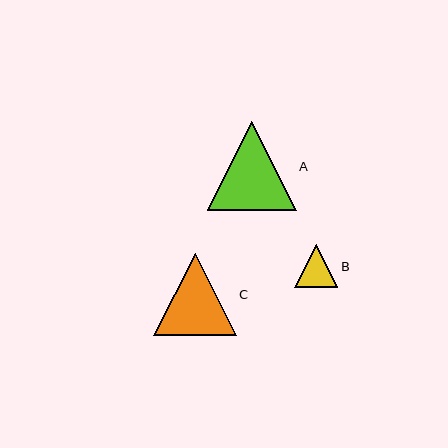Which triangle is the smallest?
Triangle B is the smallest with a size of approximately 43 pixels.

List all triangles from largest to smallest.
From largest to smallest: A, C, B.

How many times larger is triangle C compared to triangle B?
Triangle C is approximately 1.9 times the size of triangle B.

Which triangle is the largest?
Triangle A is the largest with a size of approximately 89 pixels.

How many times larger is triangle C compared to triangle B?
Triangle C is approximately 1.9 times the size of triangle B.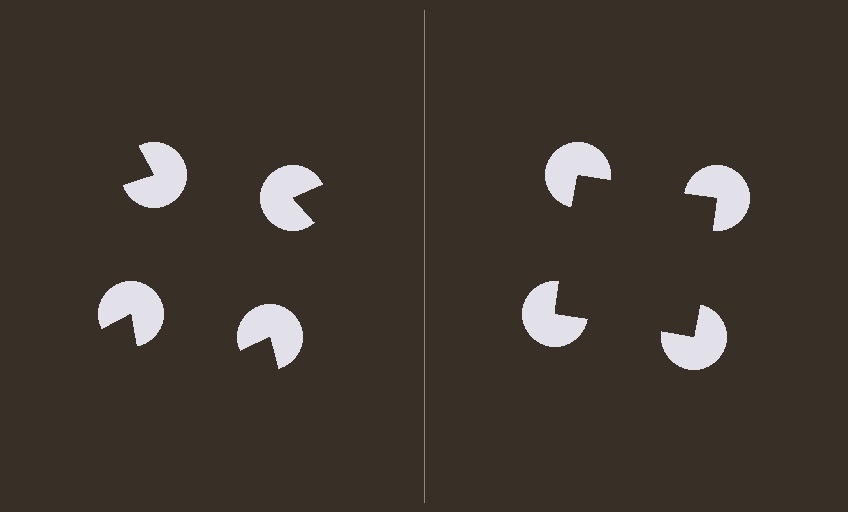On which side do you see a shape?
An illusory square appears on the right side. On the left side the wedge cuts are rotated, so no coherent shape forms.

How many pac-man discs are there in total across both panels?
8 — 4 on each side.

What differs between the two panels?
The pac-man discs are positioned identically on both sides; only the wedge orientations differ. On the right they align to a square; on the left they are misaligned.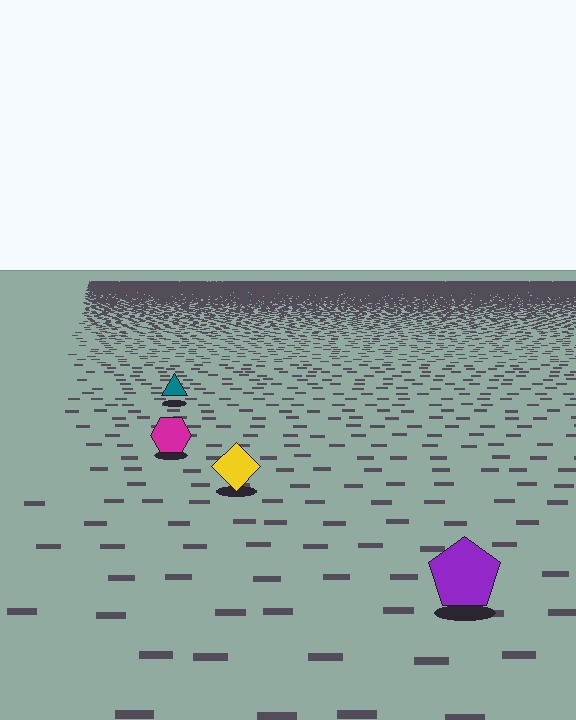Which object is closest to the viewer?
The purple pentagon is closest. The texture marks near it are larger and more spread out.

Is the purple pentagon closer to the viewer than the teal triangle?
Yes. The purple pentagon is closer — you can tell from the texture gradient: the ground texture is coarser near it.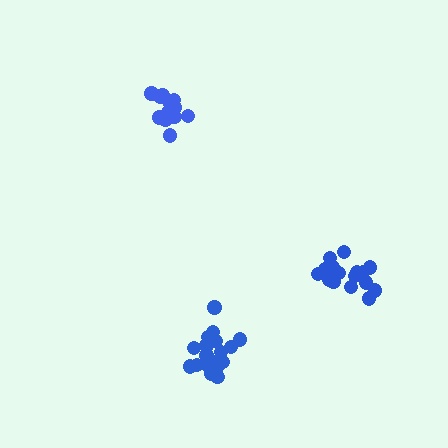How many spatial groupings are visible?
There are 3 spatial groupings.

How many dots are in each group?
Group 1: 19 dots, Group 2: 16 dots, Group 3: 17 dots (52 total).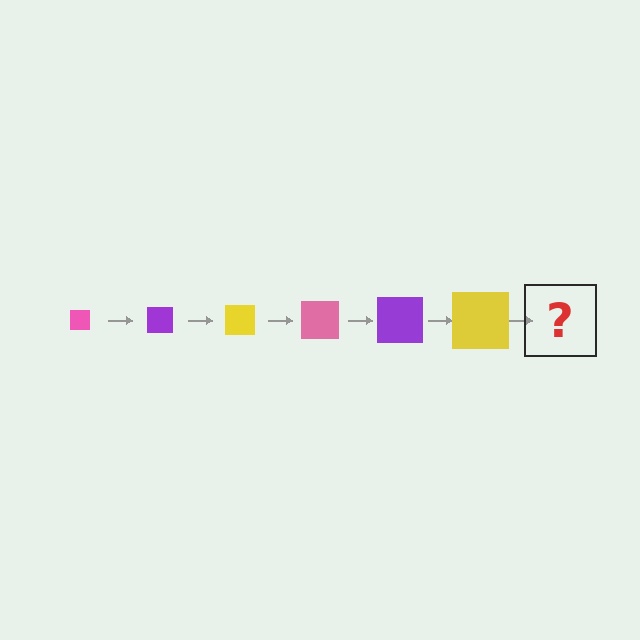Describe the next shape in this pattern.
It should be a pink square, larger than the previous one.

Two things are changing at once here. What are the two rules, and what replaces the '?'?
The two rules are that the square grows larger each step and the color cycles through pink, purple, and yellow. The '?' should be a pink square, larger than the previous one.